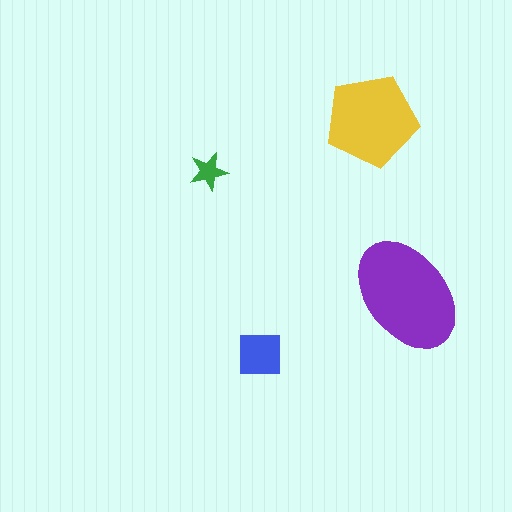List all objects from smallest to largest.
The green star, the blue square, the yellow pentagon, the purple ellipse.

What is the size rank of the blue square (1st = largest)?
3rd.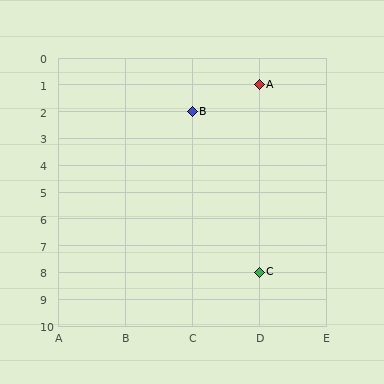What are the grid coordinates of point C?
Point C is at grid coordinates (D, 8).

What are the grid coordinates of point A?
Point A is at grid coordinates (D, 1).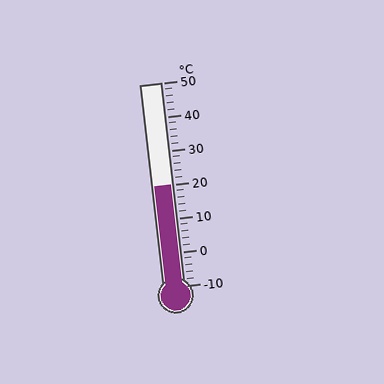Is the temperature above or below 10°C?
The temperature is above 10°C.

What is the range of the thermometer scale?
The thermometer scale ranges from -10°C to 50°C.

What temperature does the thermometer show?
The thermometer shows approximately 20°C.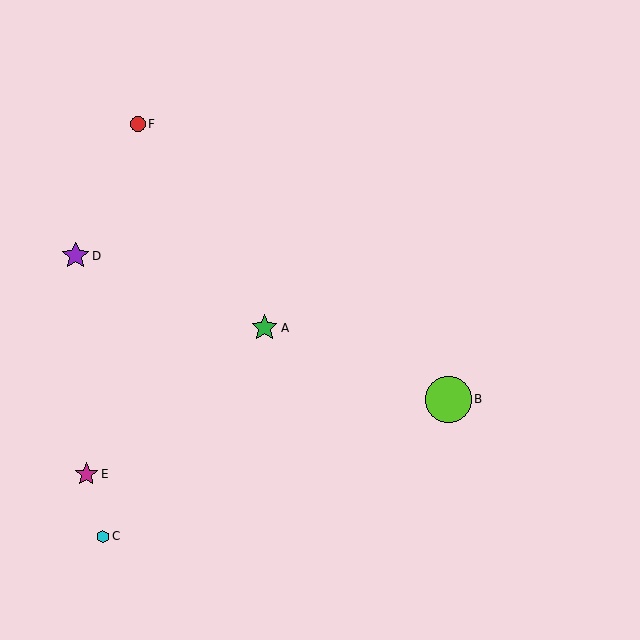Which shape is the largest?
The lime circle (labeled B) is the largest.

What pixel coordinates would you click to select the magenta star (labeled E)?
Click at (86, 474) to select the magenta star E.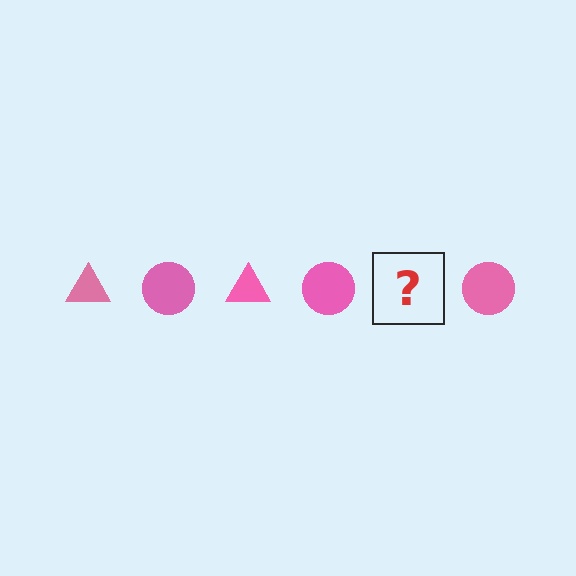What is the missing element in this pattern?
The missing element is a pink triangle.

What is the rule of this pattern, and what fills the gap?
The rule is that the pattern cycles through triangle, circle shapes in pink. The gap should be filled with a pink triangle.